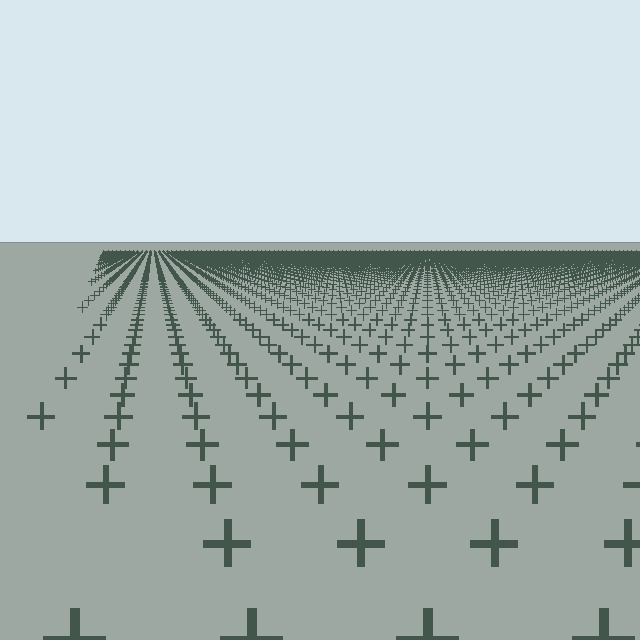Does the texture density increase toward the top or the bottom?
Density increases toward the top.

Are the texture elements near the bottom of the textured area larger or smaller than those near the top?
Larger. Near the bottom, elements are closer to the viewer and appear at a bigger on-screen size.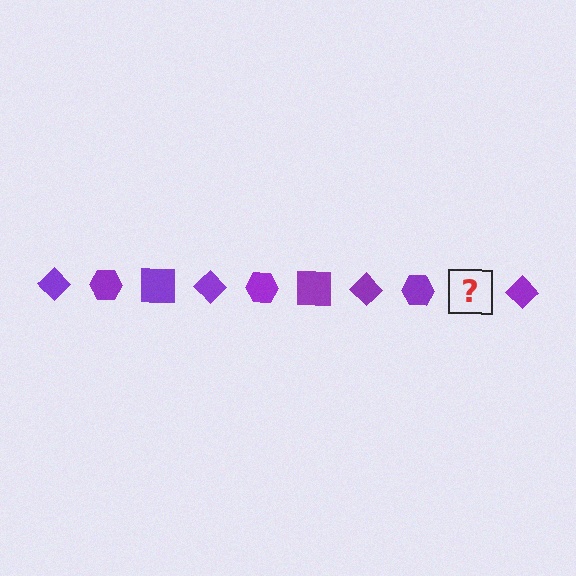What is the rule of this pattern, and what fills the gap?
The rule is that the pattern cycles through diamond, hexagon, square shapes in purple. The gap should be filled with a purple square.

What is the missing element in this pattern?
The missing element is a purple square.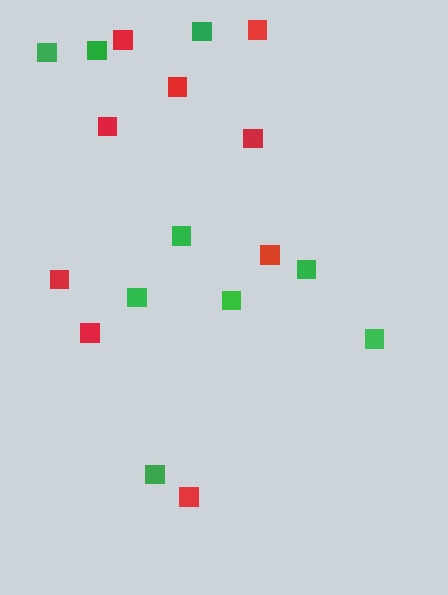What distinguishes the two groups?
There are 2 groups: one group of red squares (9) and one group of green squares (9).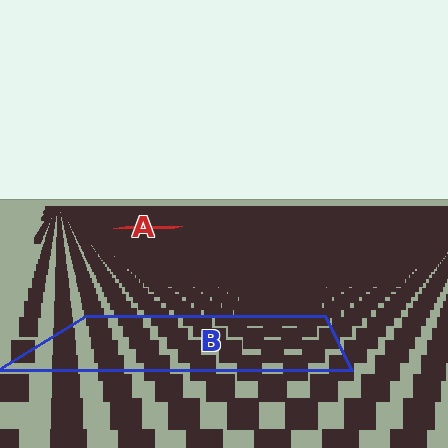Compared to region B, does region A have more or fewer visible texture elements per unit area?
Region A has more texture elements per unit area — they are packed more densely because it is farther away.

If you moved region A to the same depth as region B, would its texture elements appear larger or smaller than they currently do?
They would appear larger. At a closer depth, the same texture elements are projected at a bigger on-screen size.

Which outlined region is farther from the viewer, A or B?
Region A is farther from the viewer — the texture elements inside it appear smaller and more densely packed.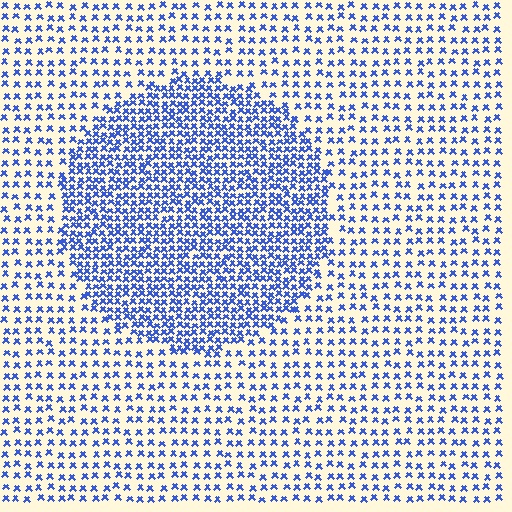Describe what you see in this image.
The image contains small blue elements arranged at two different densities. A circle-shaped region is visible where the elements are more densely packed than the surrounding area.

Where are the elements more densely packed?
The elements are more densely packed inside the circle boundary.